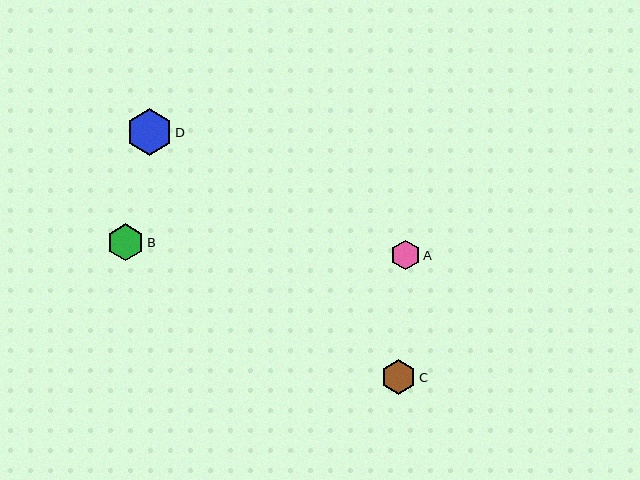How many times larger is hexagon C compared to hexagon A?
Hexagon C is approximately 1.2 times the size of hexagon A.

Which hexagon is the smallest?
Hexagon A is the smallest with a size of approximately 30 pixels.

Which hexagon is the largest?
Hexagon D is the largest with a size of approximately 46 pixels.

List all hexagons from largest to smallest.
From largest to smallest: D, B, C, A.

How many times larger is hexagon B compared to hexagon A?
Hexagon B is approximately 1.2 times the size of hexagon A.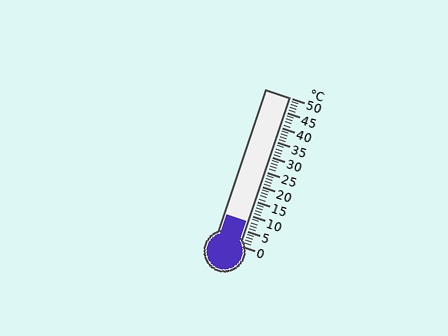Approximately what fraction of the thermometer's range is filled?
The thermometer is filled to approximately 15% of its range.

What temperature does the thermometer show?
The thermometer shows approximately 8°C.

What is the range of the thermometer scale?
The thermometer scale ranges from 0°C to 50°C.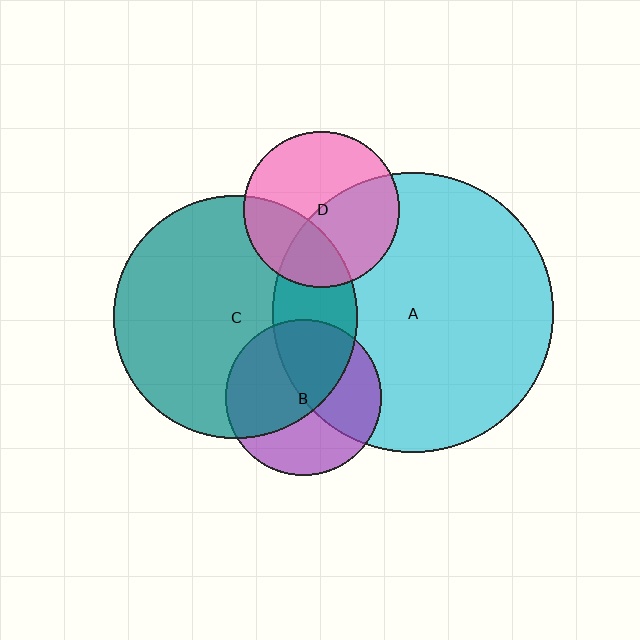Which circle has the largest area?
Circle A (cyan).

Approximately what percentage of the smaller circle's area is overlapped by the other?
Approximately 45%.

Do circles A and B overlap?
Yes.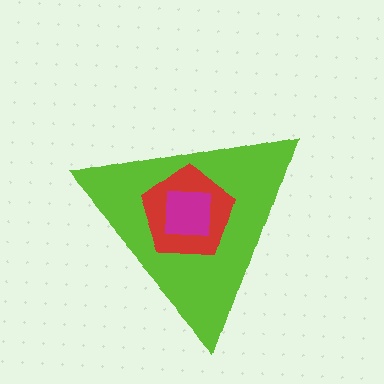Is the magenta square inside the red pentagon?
Yes.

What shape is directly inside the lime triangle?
The red pentagon.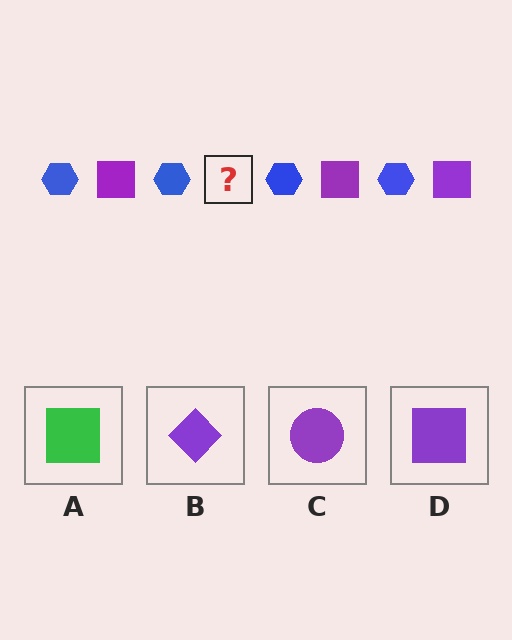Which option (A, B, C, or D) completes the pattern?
D.